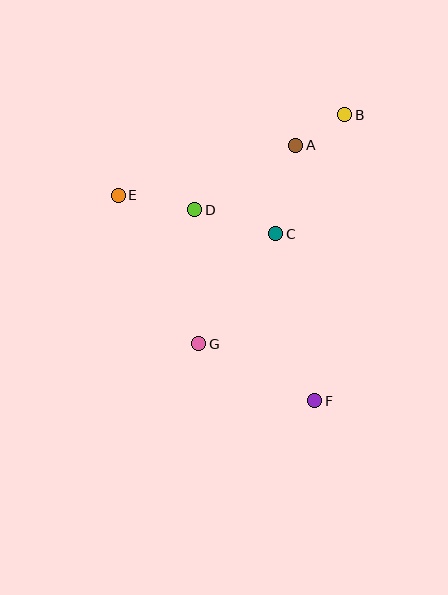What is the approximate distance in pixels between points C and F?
The distance between C and F is approximately 172 pixels.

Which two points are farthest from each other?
Points B and F are farthest from each other.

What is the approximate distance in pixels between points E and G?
The distance between E and G is approximately 169 pixels.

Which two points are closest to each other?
Points A and B are closest to each other.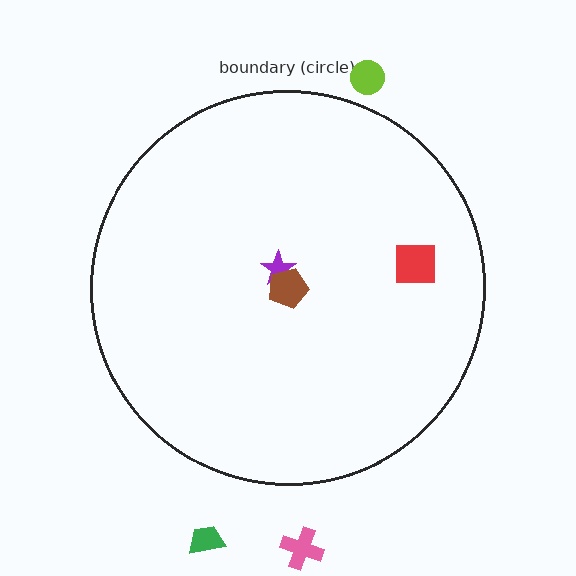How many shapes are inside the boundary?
3 inside, 3 outside.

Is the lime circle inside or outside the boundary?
Outside.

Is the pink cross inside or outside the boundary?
Outside.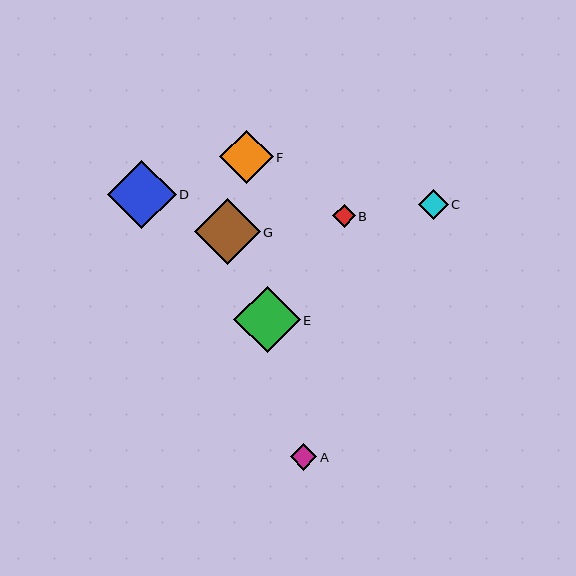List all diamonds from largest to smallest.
From largest to smallest: D, E, G, F, C, A, B.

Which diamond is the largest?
Diamond D is the largest with a size of approximately 68 pixels.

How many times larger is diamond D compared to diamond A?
Diamond D is approximately 2.6 times the size of diamond A.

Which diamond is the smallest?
Diamond B is the smallest with a size of approximately 22 pixels.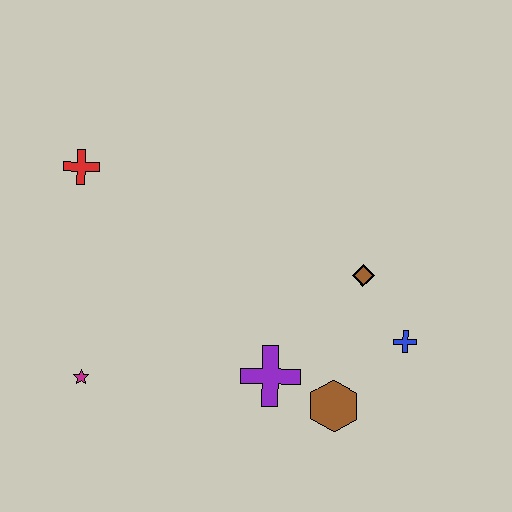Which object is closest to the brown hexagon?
The purple cross is closest to the brown hexagon.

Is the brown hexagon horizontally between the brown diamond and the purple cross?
Yes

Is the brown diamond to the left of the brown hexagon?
No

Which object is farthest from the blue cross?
The red cross is farthest from the blue cross.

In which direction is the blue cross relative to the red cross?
The blue cross is to the right of the red cross.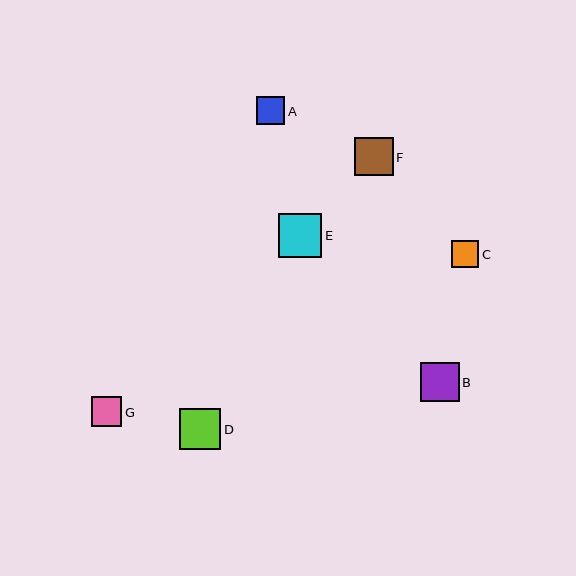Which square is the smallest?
Square C is the smallest with a size of approximately 27 pixels.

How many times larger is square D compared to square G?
Square D is approximately 1.4 times the size of square G.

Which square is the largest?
Square E is the largest with a size of approximately 44 pixels.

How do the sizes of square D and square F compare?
Square D and square F are approximately the same size.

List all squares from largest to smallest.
From largest to smallest: E, D, B, F, G, A, C.